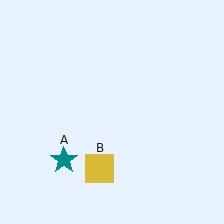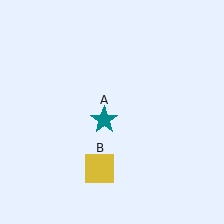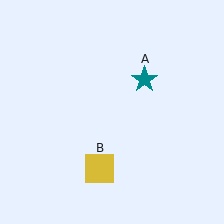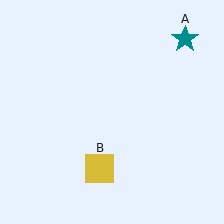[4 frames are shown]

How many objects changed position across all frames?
1 object changed position: teal star (object A).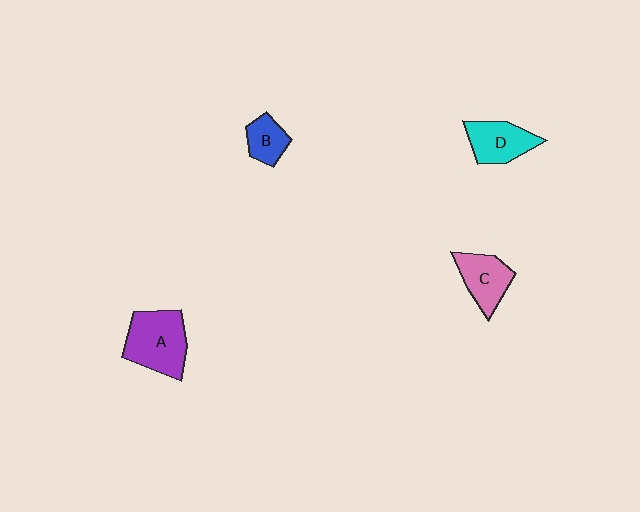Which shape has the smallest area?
Shape B (blue).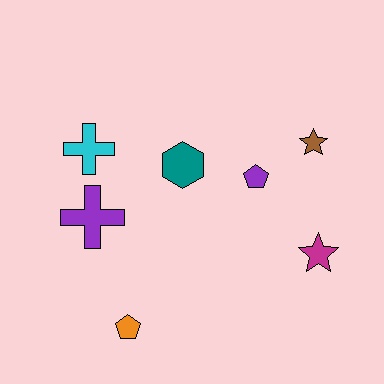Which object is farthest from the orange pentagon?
The brown star is farthest from the orange pentagon.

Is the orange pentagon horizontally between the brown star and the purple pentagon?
No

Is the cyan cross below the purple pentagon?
No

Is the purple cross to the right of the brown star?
No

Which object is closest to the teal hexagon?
The purple pentagon is closest to the teal hexagon.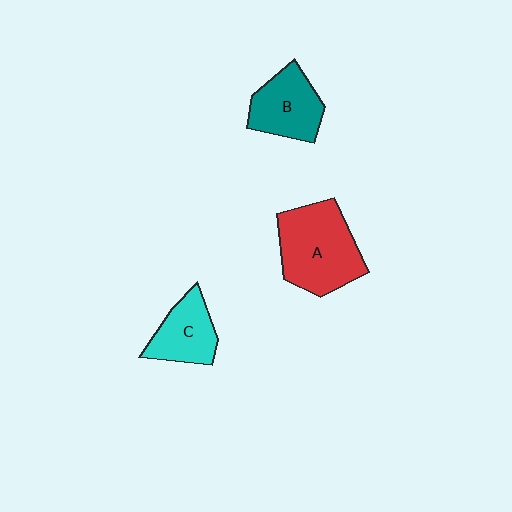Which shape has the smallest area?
Shape C (cyan).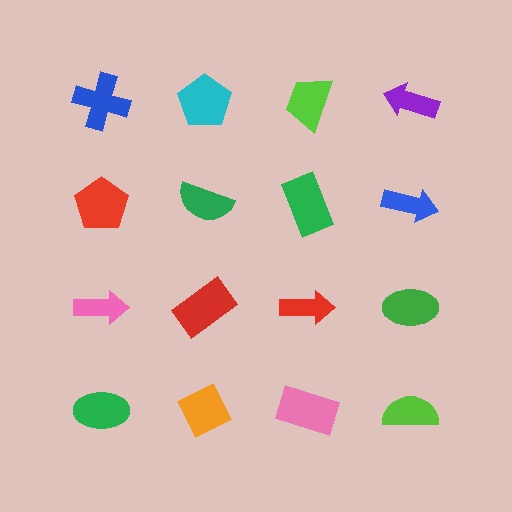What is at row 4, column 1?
A green ellipse.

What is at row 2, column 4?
A blue arrow.